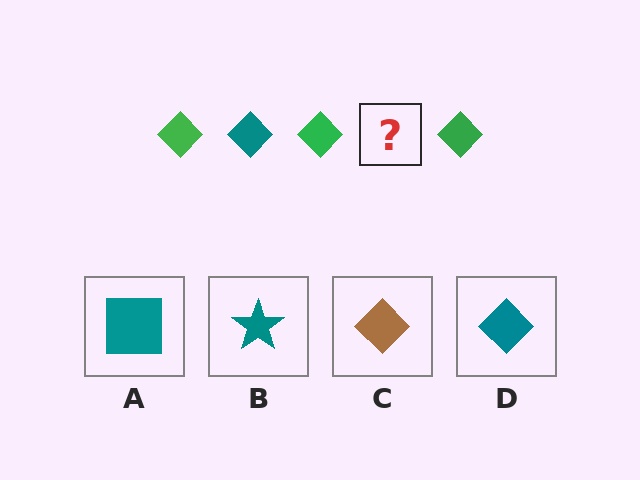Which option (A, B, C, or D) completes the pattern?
D.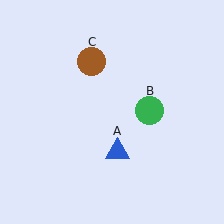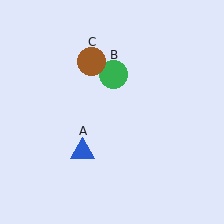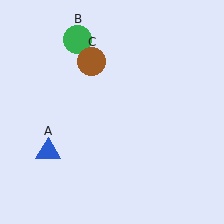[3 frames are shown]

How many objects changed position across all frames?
2 objects changed position: blue triangle (object A), green circle (object B).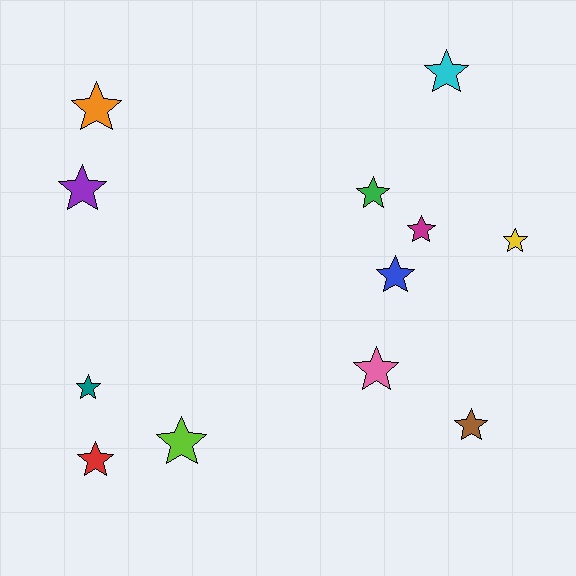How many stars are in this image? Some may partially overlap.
There are 12 stars.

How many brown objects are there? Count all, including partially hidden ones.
There is 1 brown object.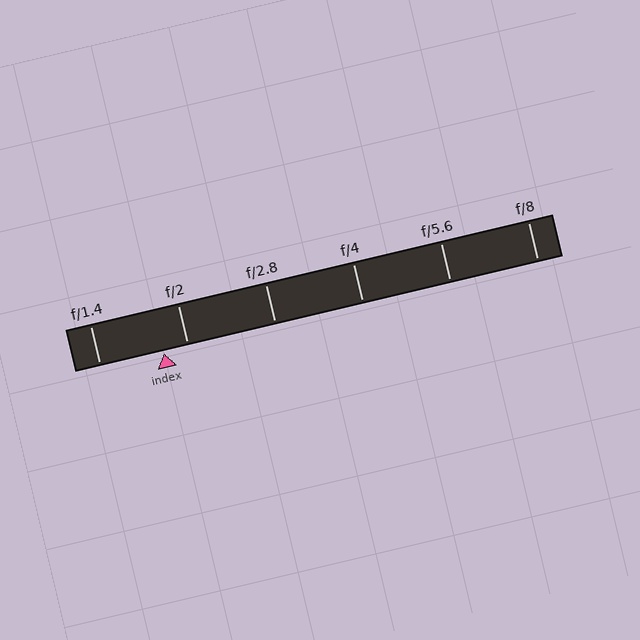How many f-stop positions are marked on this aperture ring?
There are 6 f-stop positions marked.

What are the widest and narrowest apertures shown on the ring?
The widest aperture shown is f/1.4 and the narrowest is f/8.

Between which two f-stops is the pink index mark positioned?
The index mark is between f/1.4 and f/2.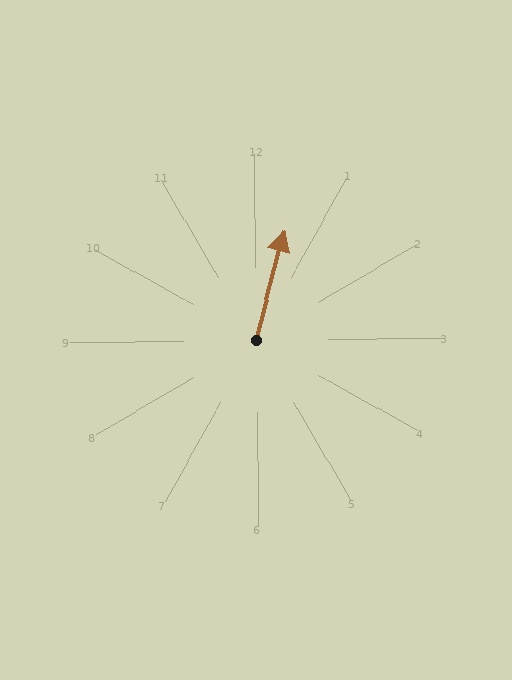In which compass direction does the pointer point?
North.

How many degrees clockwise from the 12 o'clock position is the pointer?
Approximately 15 degrees.